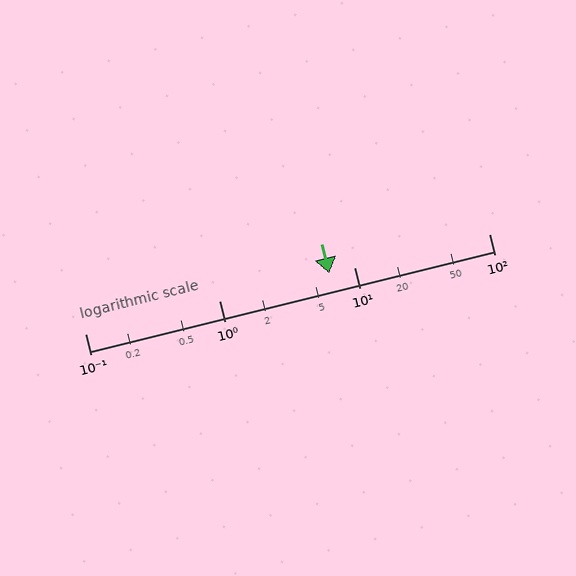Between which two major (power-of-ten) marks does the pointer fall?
The pointer is between 1 and 10.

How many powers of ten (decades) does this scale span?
The scale spans 3 decades, from 0.1 to 100.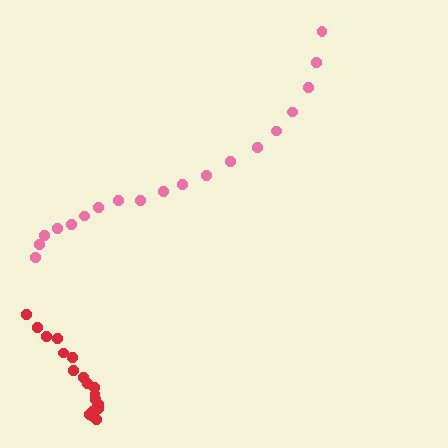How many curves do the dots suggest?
There are 2 distinct paths.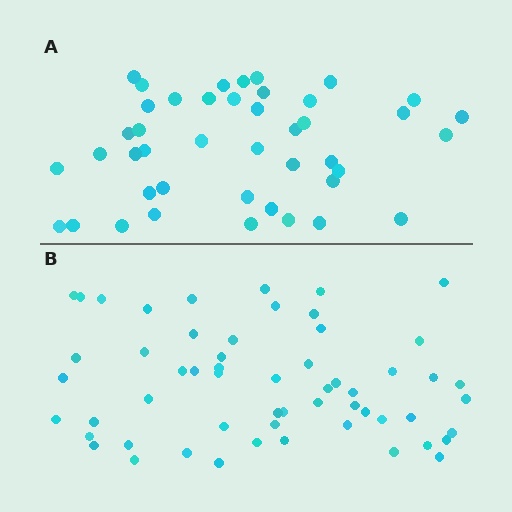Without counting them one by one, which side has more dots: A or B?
Region B (the bottom region) has more dots.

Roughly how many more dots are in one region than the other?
Region B has approximately 15 more dots than region A.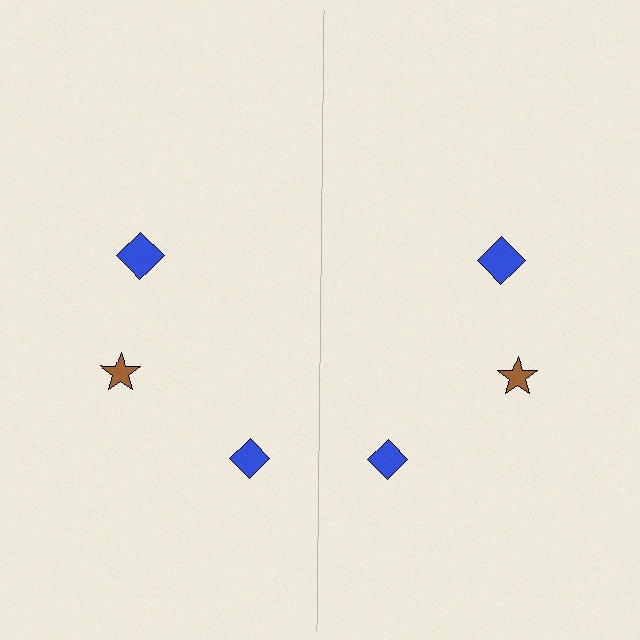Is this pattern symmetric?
Yes, this pattern has bilateral (reflection) symmetry.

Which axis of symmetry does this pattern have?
The pattern has a vertical axis of symmetry running through the center of the image.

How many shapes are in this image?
There are 6 shapes in this image.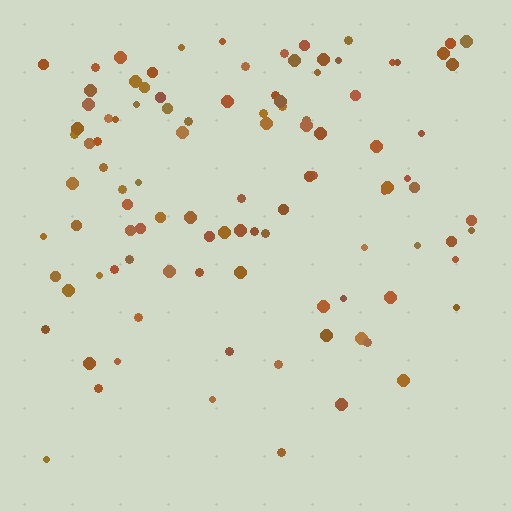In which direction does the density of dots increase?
From bottom to top, with the top side densest.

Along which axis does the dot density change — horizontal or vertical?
Vertical.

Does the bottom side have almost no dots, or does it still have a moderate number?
Still a moderate number, just noticeably fewer than the top.